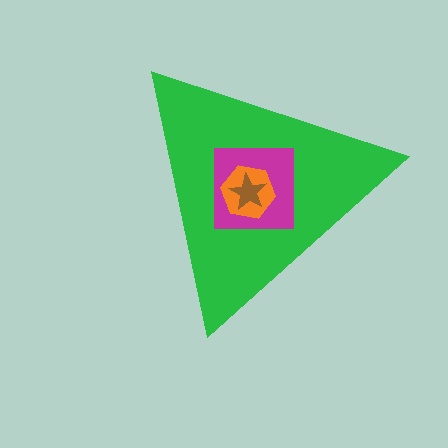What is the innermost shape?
The brown star.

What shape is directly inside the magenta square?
The orange hexagon.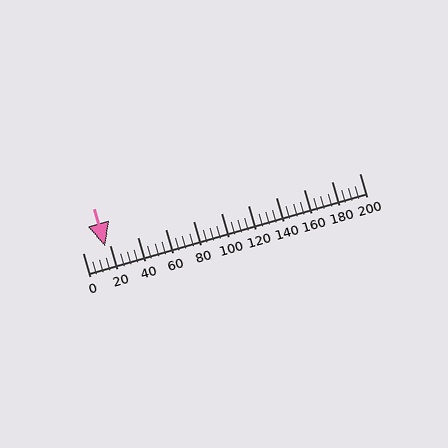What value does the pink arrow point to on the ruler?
The pink arrow points to approximately 16.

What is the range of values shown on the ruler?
The ruler shows values from 0 to 200.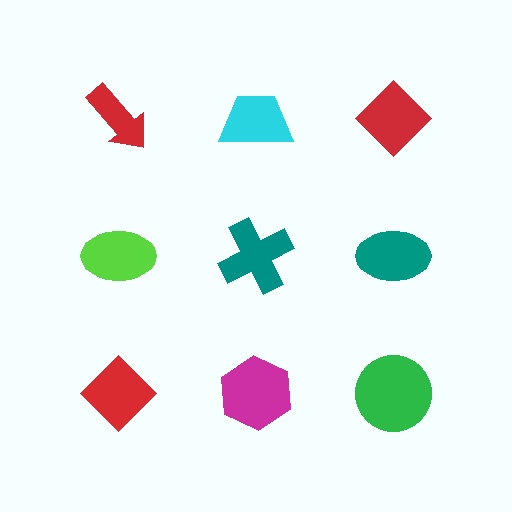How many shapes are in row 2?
3 shapes.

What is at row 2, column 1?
A lime ellipse.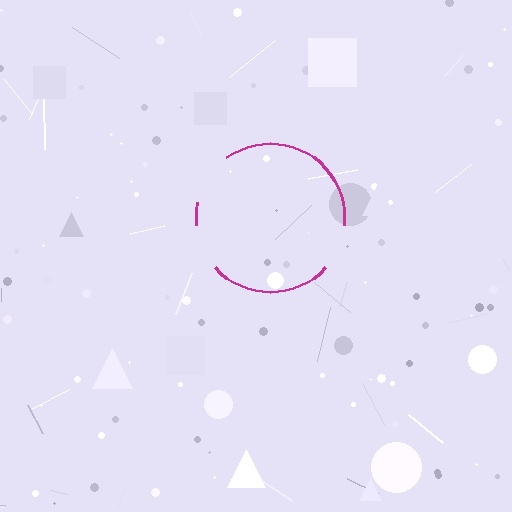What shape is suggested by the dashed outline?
The dashed outline suggests a circle.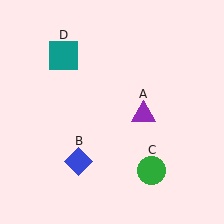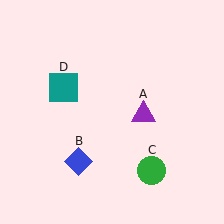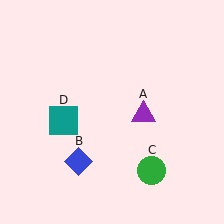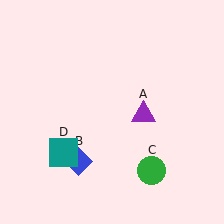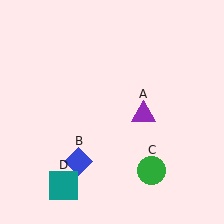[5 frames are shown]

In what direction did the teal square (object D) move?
The teal square (object D) moved down.